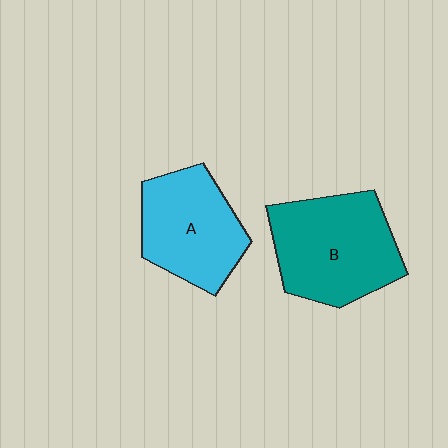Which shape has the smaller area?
Shape A (cyan).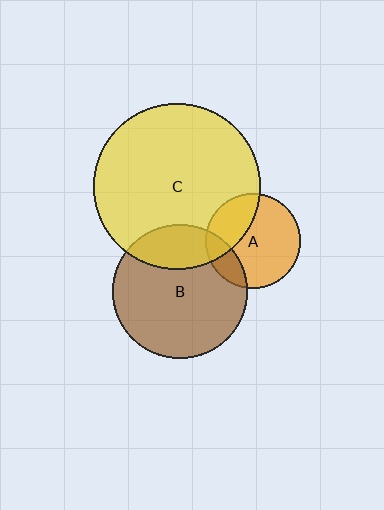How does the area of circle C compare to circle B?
Approximately 1.5 times.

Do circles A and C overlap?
Yes.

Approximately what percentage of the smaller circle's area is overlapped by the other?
Approximately 30%.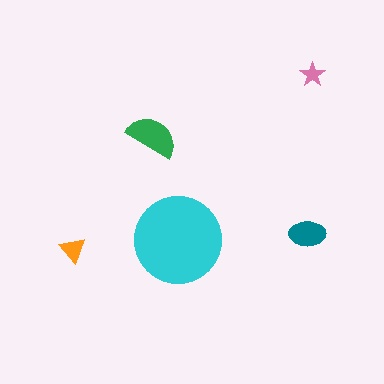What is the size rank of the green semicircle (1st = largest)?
2nd.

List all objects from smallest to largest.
The pink star, the orange triangle, the teal ellipse, the green semicircle, the cyan circle.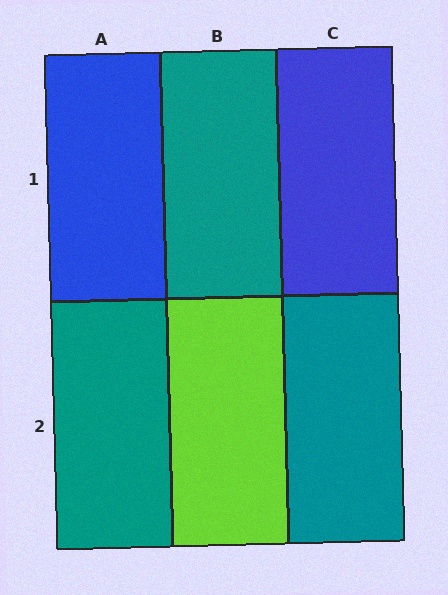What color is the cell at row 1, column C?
Blue.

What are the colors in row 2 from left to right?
Teal, lime, teal.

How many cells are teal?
3 cells are teal.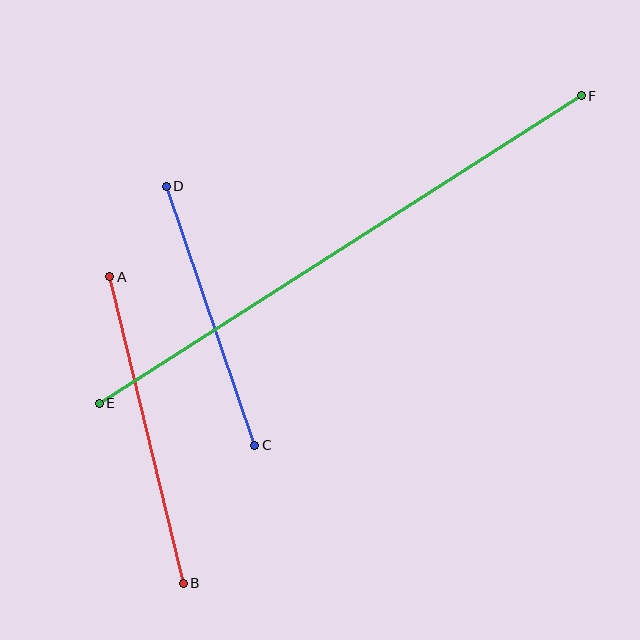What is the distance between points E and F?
The distance is approximately 571 pixels.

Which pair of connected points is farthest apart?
Points E and F are farthest apart.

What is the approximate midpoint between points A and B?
The midpoint is at approximately (147, 430) pixels.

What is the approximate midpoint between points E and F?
The midpoint is at approximately (340, 250) pixels.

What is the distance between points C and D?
The distance is approximately 274 pixels.